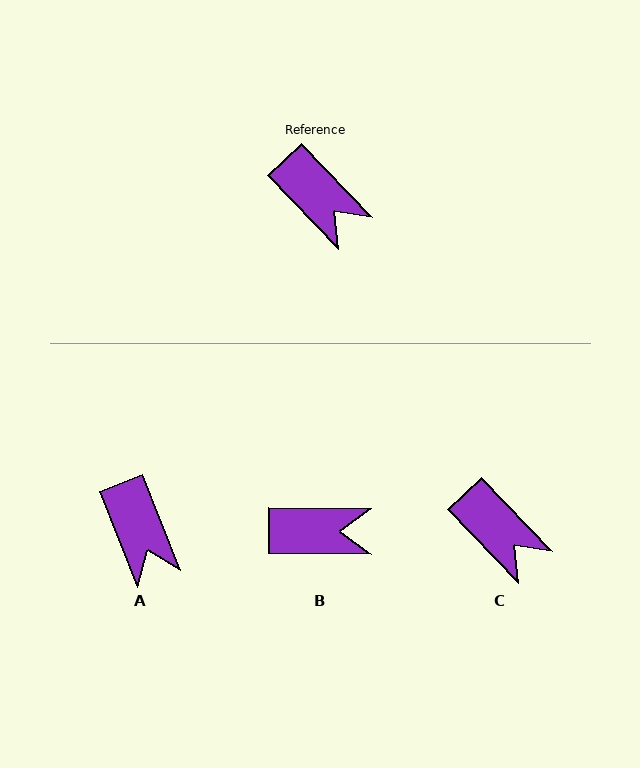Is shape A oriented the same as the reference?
No, it is off by about 22 degrees.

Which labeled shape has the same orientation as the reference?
C.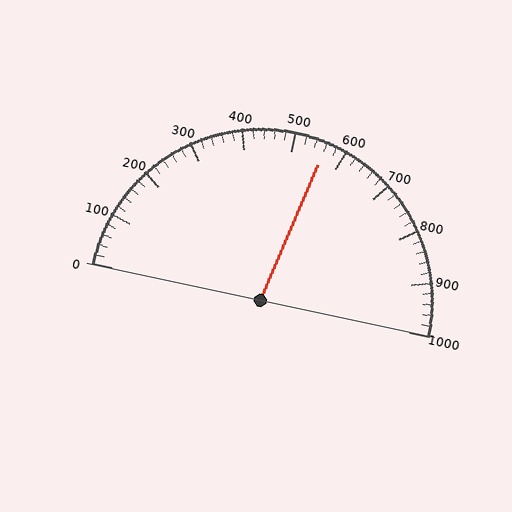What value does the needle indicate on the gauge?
The needle indicates approximately 560.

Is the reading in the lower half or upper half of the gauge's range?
The reading is in the upper half of the range (0 to 1000).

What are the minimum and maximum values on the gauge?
The gauge ranges from 0 to 1000.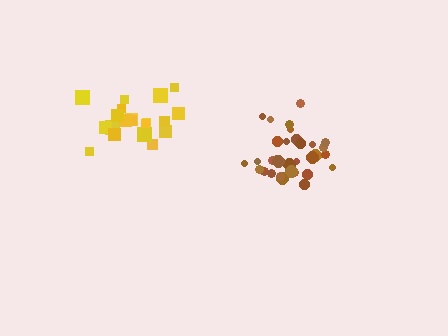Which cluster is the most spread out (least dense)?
Yellow.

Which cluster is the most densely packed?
Brown.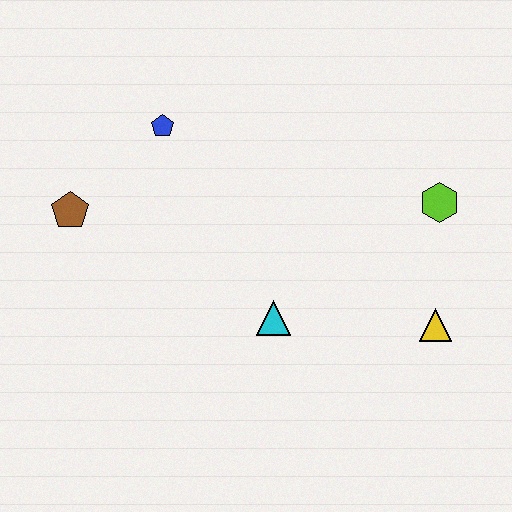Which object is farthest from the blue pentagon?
The yellow triangle is farthest from the blue pentagon.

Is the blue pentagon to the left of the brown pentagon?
No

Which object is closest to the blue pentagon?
The brown pentagon is closest to the blue pentagon.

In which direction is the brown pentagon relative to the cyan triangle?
The brown pentagon is to the left of the cyan triangle.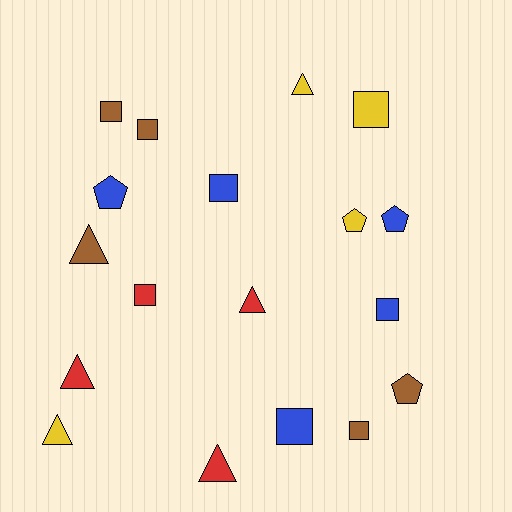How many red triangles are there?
There are 3 red triangles.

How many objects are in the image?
There are 18 objects.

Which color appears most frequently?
Blue, with 5 objects.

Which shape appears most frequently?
Square, with 8 objects.